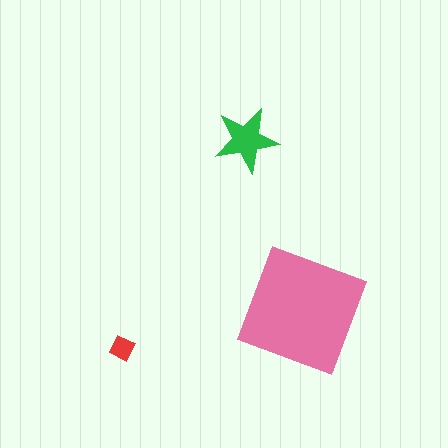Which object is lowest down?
The red diamond is bottommost.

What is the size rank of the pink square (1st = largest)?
1st.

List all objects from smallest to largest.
The red diamond, the green star, the pink square.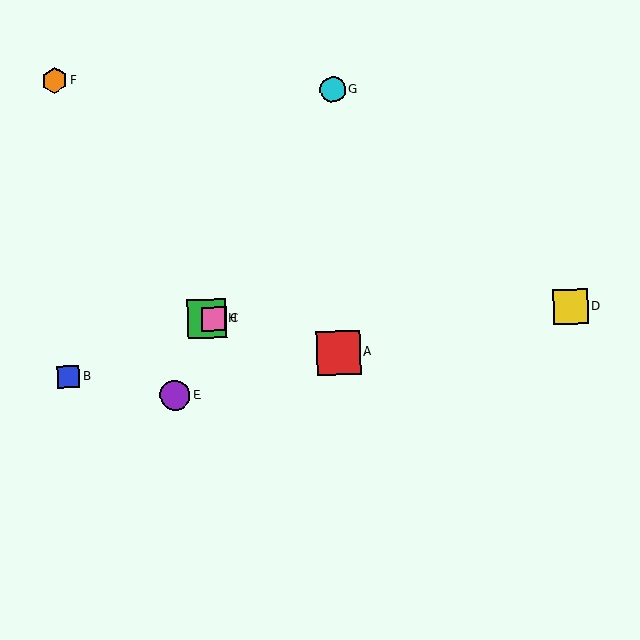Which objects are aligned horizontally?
Objects C, D, H are aligned horizontally.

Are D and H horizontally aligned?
Yes, both are at y≈307.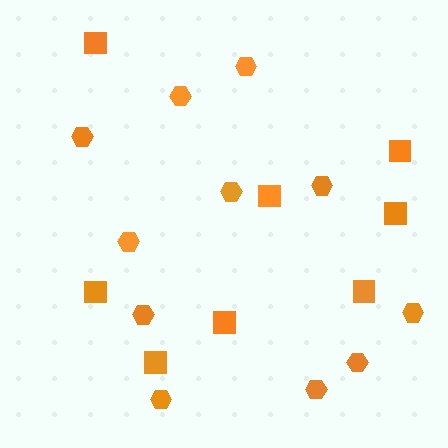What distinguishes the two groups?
There are 2 groups: one group of hexagons (11) and one group of squares (8).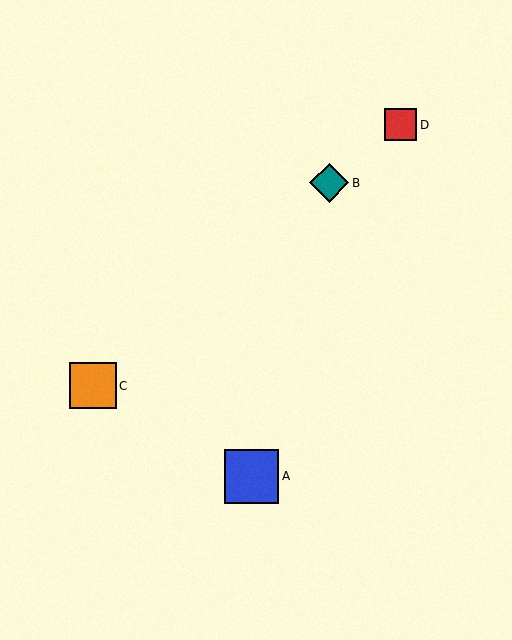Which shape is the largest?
The blue square (labeled A) is the largest.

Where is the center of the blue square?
The center of the blue square is at (252, 476).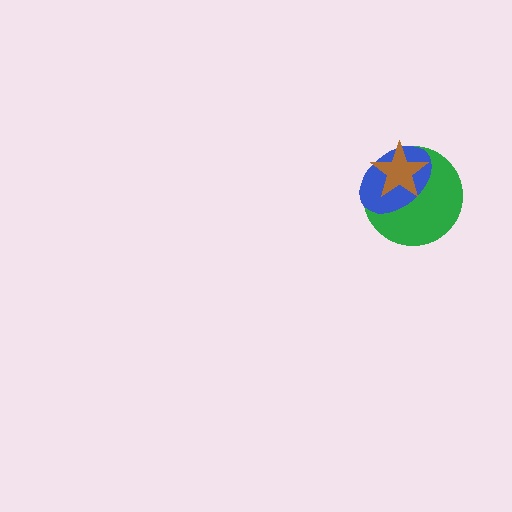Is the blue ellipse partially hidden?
Yes, it is partially covered by another shape.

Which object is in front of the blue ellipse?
The brown star is in front of the blue ellipse.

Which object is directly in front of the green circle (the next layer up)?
The blue ellipse is directly in front of the green circle.